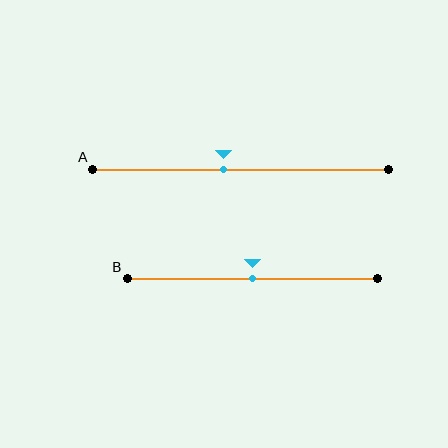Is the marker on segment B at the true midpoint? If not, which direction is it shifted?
Yes, the marker on segment B is at the true midpoint.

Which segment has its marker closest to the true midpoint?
Segment B has its marker closest to the true midpoint.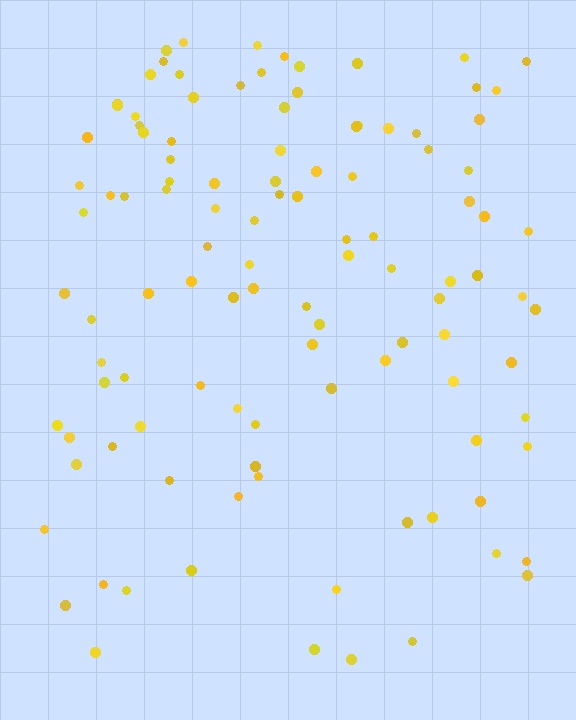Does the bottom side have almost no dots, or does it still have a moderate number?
Still a moderate number, just noticeably fewer than the top.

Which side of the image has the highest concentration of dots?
The top.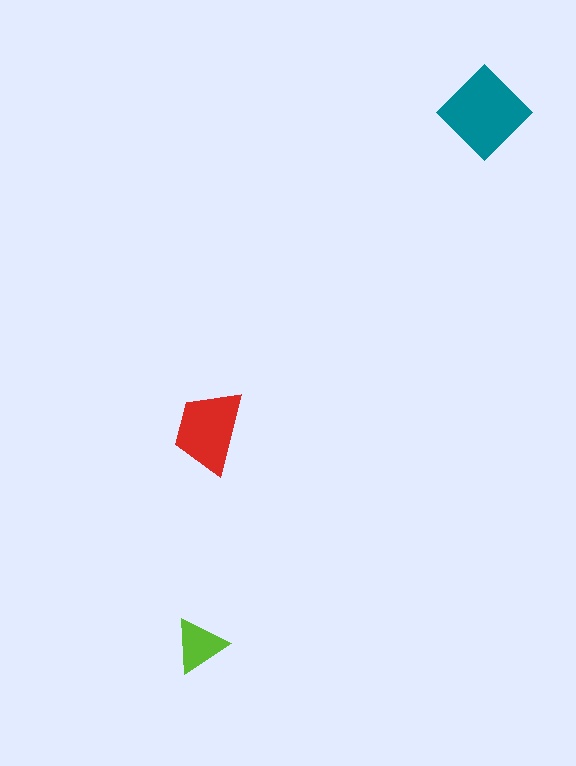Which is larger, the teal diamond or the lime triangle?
The teal diamond.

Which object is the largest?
The teal diamond.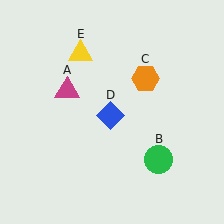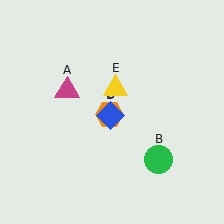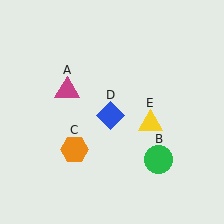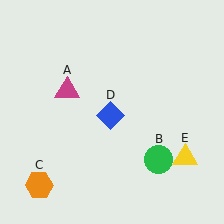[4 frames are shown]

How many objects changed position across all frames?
2 objects changed position: orange hexagon (object C), yellow triangle (object E).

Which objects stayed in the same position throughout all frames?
Magenta triangle (object A) and green circle (object B) and blue diamond (object D) remained stationary.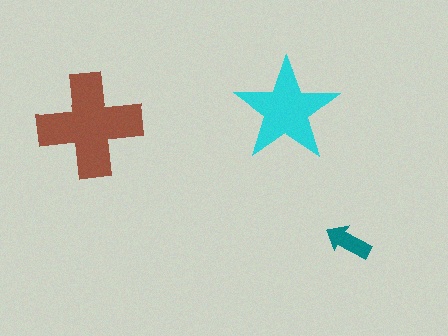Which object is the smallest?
The teal arrow.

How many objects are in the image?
There are 3 objects in the image.